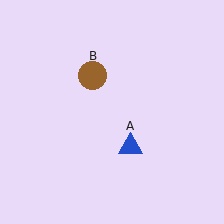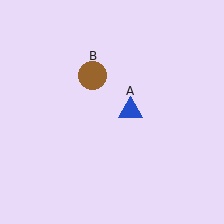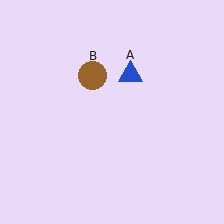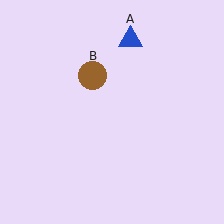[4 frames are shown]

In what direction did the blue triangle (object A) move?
The blue triangle (object A) moved up.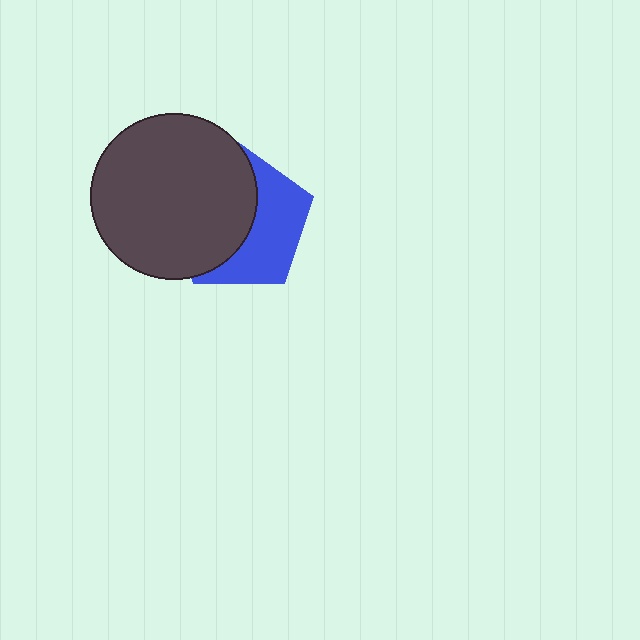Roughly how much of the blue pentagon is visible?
About half of it is visible (roughly 46%).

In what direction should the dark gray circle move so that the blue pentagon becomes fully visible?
The dark gray circle should move left. That is the shortest direction to clear the overlap and leave the blue pentagon fully visible.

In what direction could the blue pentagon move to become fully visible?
The blue pentagon could move right. That would shift it out from behind the dark gray circle entirely.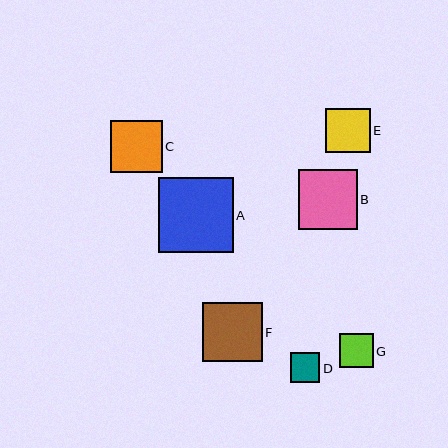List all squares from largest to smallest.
From largest to smallest: A, F, B, C, E, G, D.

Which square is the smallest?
Square D is the smallest with a size of approximately 29 pixels.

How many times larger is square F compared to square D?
Square F is approximately 2.0 times the size of square D.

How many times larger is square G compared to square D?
Square G is approximately 1.2 times the size of square D.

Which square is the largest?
Square A is the largest with a size of approximately 75 pixels.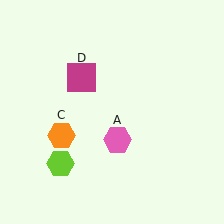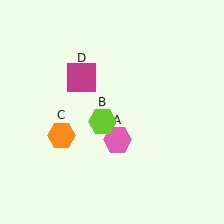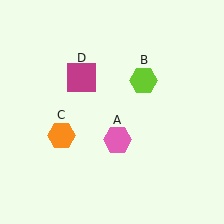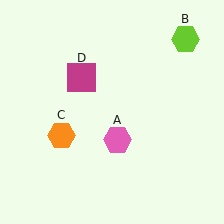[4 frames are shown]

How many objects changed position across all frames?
1 object changed position: lime hexagon (object B).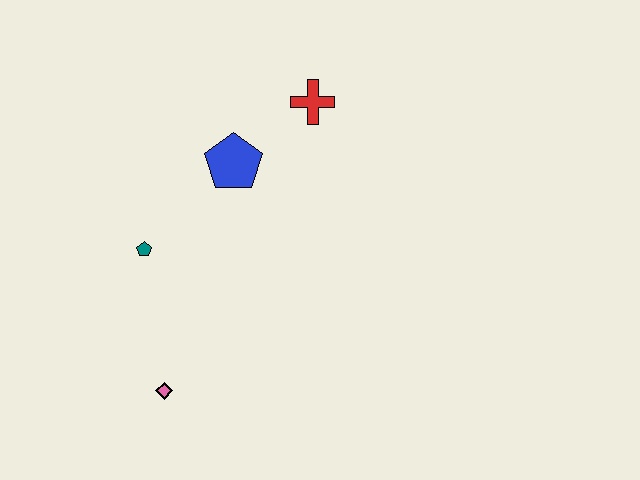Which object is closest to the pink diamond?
The teal pentagon is closest to the pink diamond.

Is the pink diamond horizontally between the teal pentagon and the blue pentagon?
Yes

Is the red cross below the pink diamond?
No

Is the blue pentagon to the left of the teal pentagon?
No